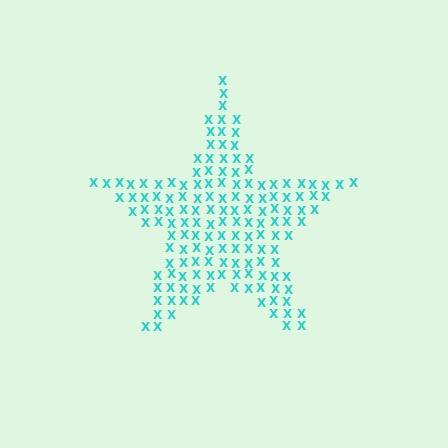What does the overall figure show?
The overall figure shows a star.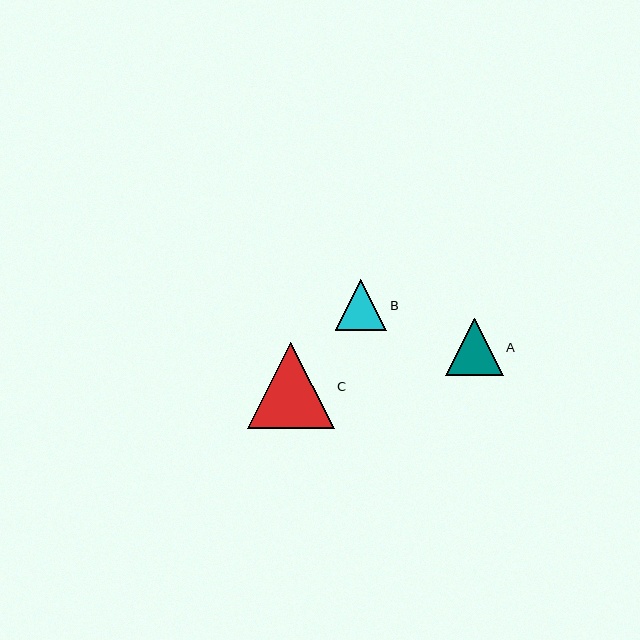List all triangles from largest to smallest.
From largest to smallest: C, A, B.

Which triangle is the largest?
Triangle C is the largest with a size of approximately 87 pixels.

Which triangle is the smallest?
Triangle B is the smallest with a size of approximately 51 pixels.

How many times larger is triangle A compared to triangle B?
Triangle A is approximately 1.1 times the size of triangle B.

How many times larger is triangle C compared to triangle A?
Triangle C is approximately 1.5 times the size of triangle A.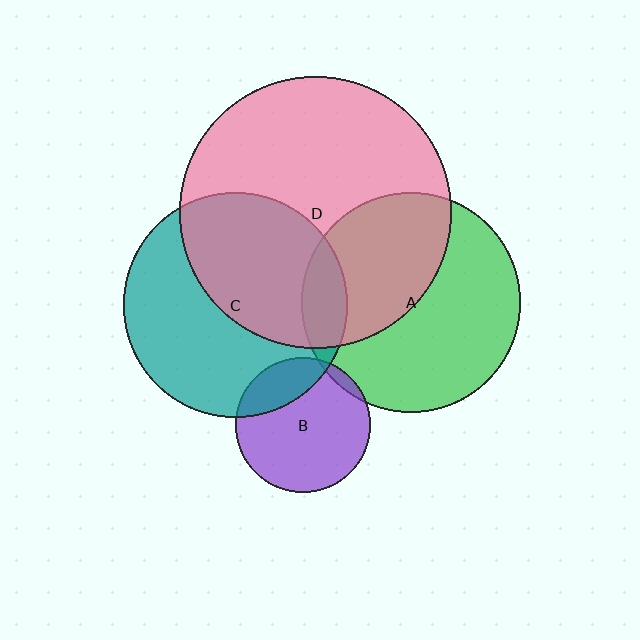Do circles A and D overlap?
Yes.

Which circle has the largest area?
Circle D (pink).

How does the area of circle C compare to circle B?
Approximately 2.7 times.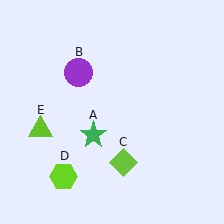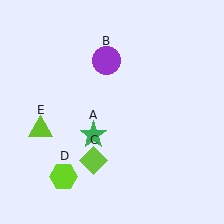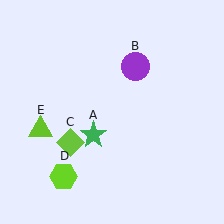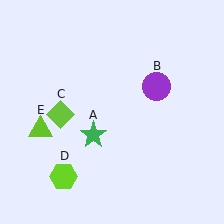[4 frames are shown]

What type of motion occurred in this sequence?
The purple circle (object B), lime diamond (object C) rotated clockwise around the center of the scene.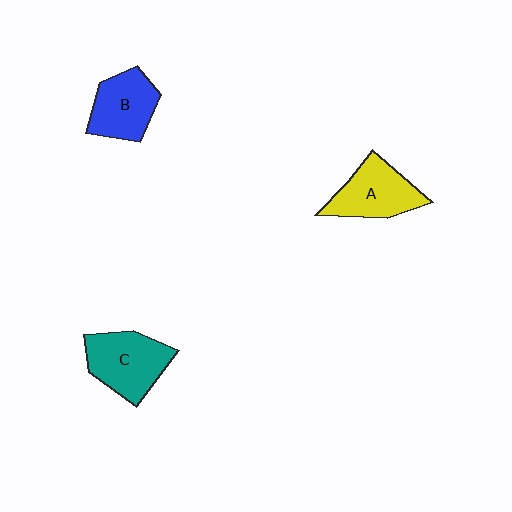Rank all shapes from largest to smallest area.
From largest to smallest: C (teal), A (yellow), B (blue).